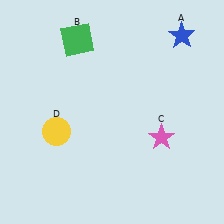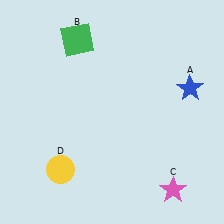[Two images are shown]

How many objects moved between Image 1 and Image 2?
3 objects moved between the two images.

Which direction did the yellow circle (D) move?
The yellow circle (D) moved down.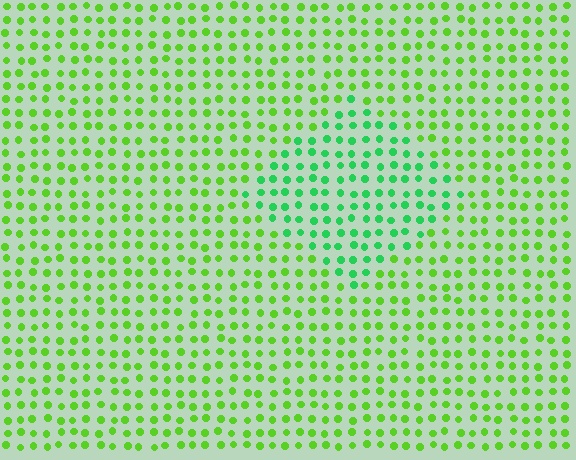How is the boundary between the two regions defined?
The boundary is defined purely by a slight shift in hue (about 36 degrees). Spacing, size, and orientation are identical on both sides.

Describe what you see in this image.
The image is filled with small lime elements in a uniform arrangement. A diamond-shaped region is visible where the elements are tinted to a slightly different hue, forming a subtle color boundary.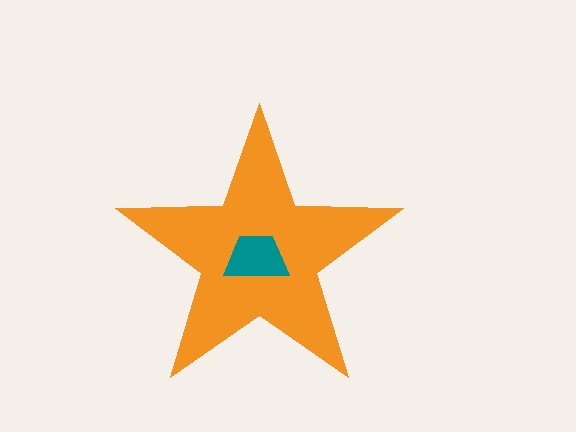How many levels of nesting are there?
2.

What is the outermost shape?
The orange star.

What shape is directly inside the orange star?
The teal trapezoid.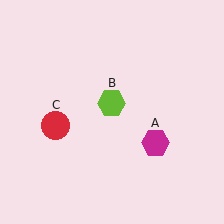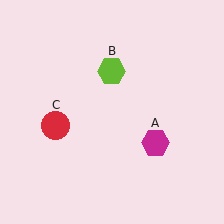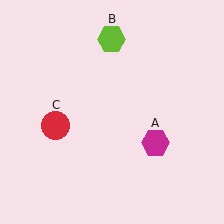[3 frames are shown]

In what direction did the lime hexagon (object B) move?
The lime hexagon (object B) moved up.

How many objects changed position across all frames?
1 object changed position: lime hexagon (object B).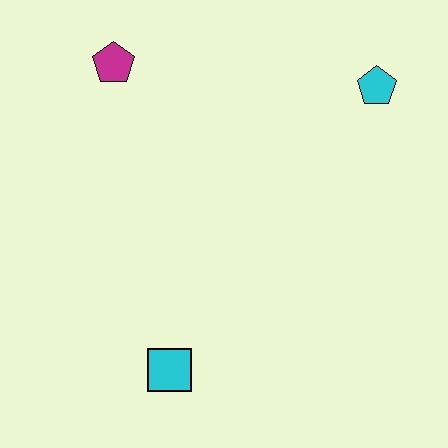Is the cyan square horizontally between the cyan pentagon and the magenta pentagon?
Yes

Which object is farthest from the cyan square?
The cyan pentagon is farthest from the cyan square.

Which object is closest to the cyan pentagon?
The magenta pentagon is closest to the cyan pentagon.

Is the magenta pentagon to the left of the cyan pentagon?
Yes